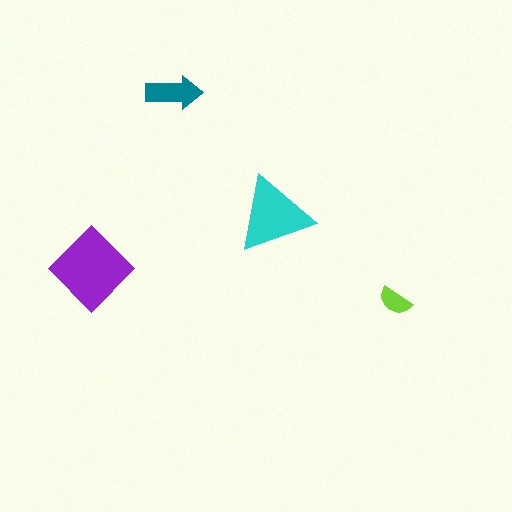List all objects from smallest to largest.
The lime semicircle, the teal arrow, the cyan triangle, the purple diamond.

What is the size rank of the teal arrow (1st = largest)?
3rd.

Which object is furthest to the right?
The lime semicircle is rightmost.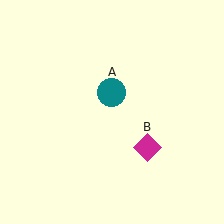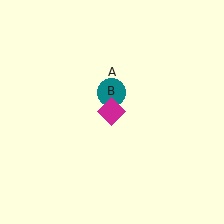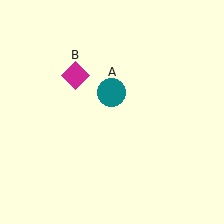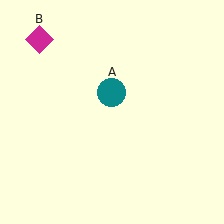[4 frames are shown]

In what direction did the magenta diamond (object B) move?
The magenta diamond (object B) moved up and to the left.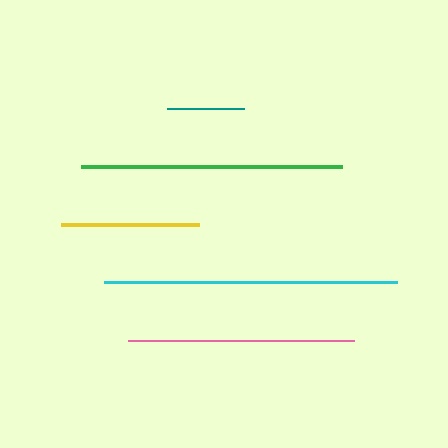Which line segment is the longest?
The cyan line is the longest at approximately 293 pixels.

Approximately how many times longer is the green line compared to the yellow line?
The green line is approximately 1.9 times the length of the yellow line.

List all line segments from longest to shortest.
From longest to shortest: cyan, green, pink, yellow, teal.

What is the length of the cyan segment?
The cyan segment is approximately 293 pixels long.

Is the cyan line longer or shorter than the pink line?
The cyan line is longer than the pink line.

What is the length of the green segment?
The green segment is approximately 261 pixels long.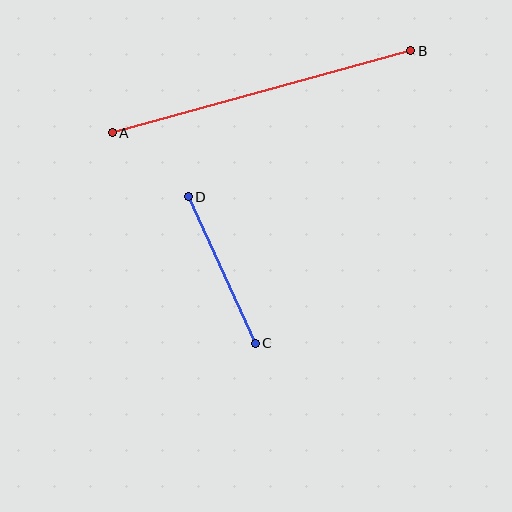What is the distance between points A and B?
The distance is approximately 310 pixels.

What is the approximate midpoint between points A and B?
The midpoint is at approximately (262, 92) pixels.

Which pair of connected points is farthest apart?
Points A and B are farthest apart.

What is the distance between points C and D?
The distance is approximately 161 pixels.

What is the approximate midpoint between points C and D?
The midpoint is at approximately (222, 270) pixels.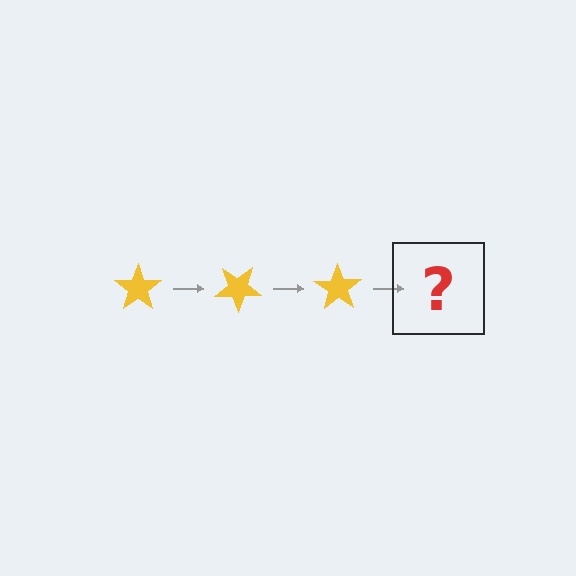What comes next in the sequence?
The next element should be a yellow star rotated 105 degrees.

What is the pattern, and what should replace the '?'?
The pattern is that the star rotates 35 degrees each step. The '?' should be a yellow star rotated 105 degrees.